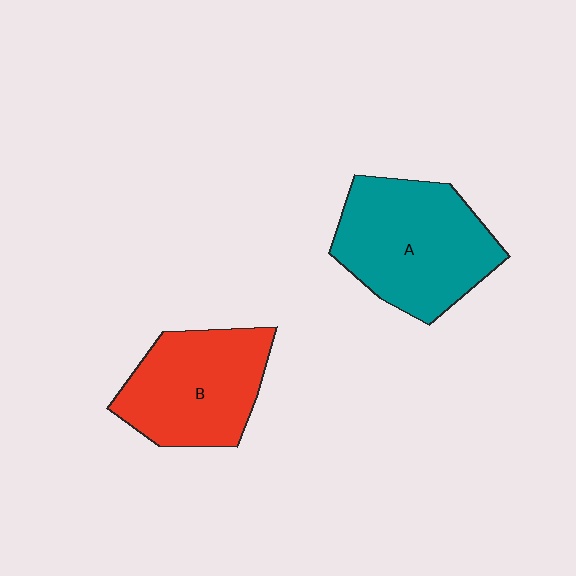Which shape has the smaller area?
Shape B (red).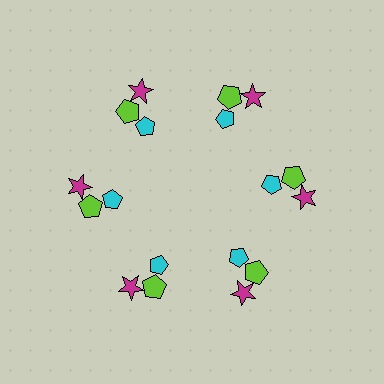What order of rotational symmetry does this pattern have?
This pattern has 6-fold rotational symmetry.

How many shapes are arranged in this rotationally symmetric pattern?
There are 18 shapes, arranged in 6 groups of 3.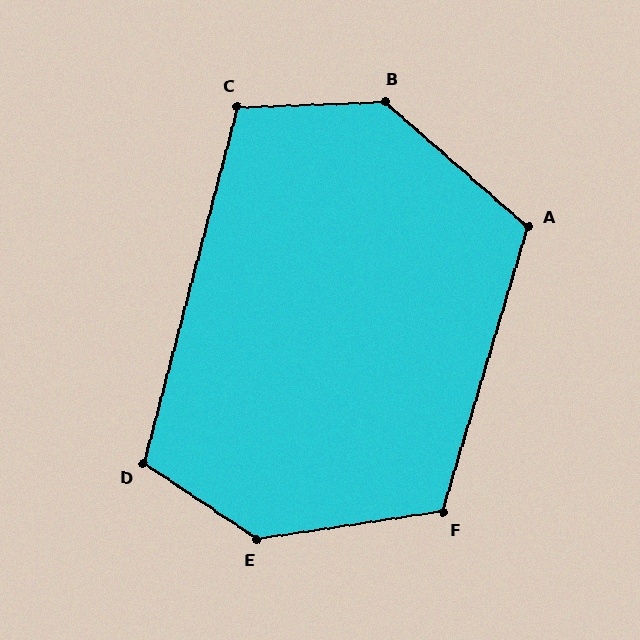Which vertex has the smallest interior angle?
C, at approximately 107 degrees.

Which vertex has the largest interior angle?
E, at approximately 138 degrees.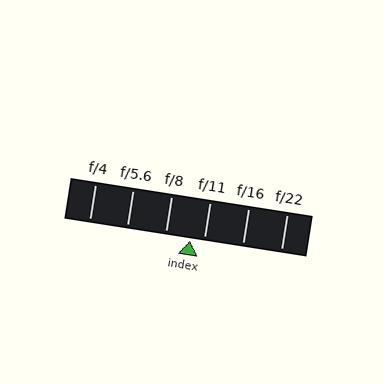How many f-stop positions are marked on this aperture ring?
There are 6 f-stop positions marked.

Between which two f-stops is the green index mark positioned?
The index mark is between f/8 and f/11.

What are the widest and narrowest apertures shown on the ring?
The widest aperture shown is f/4 and the narrowest is f/22.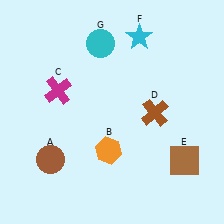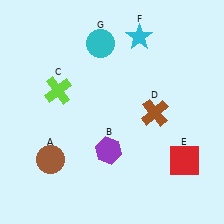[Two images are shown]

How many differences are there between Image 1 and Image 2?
There are 3 differences between the two images.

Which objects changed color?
B changed from orange to purple. C changed from magenta to lime. E changed from brown to red.